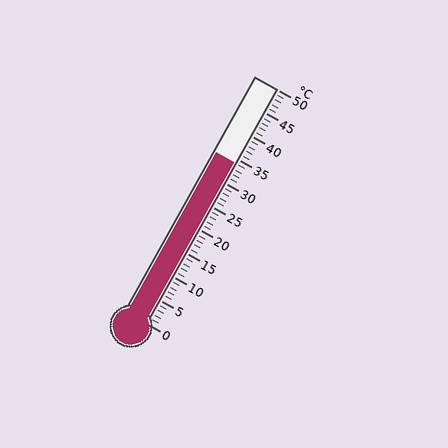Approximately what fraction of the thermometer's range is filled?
The thermometer is filled to approximately 70% of its range.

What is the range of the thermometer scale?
The thermometer scale ranges from 0°C to 50°C.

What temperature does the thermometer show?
The thermometer shows approximately 34°C.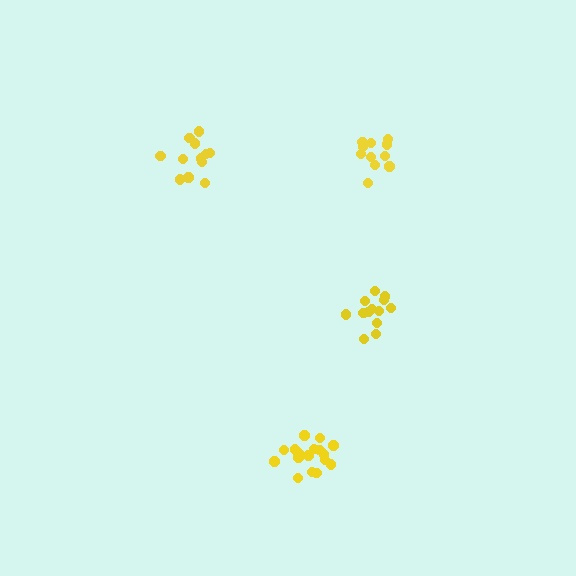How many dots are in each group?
Group 1: 13 dots, Group 2: 12 dots, Group 3: 11 dots, Group 4: 17 dots (53 total).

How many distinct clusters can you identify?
There are 4 distinct clusters.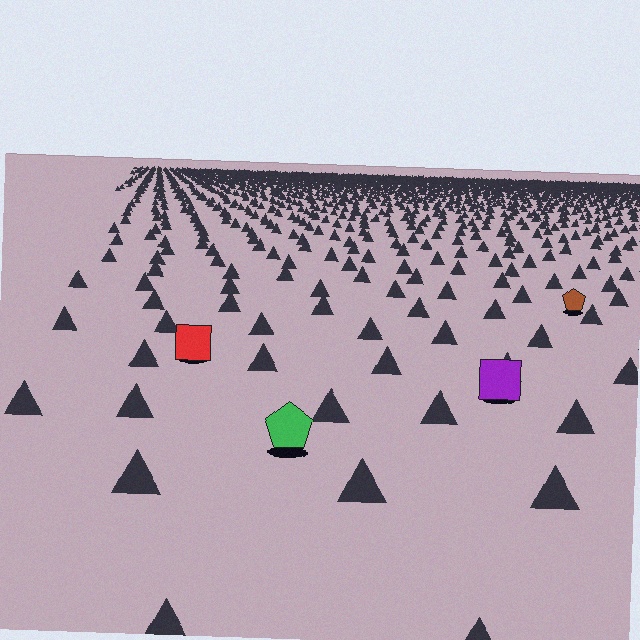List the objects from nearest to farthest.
From nearest to farthest: the green pentagon, the purple square, the red square, the brown pentagon.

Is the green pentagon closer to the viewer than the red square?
Yes. The green pentagon is closer — you can tell from the texture gradient: the ground texture is coarser near it.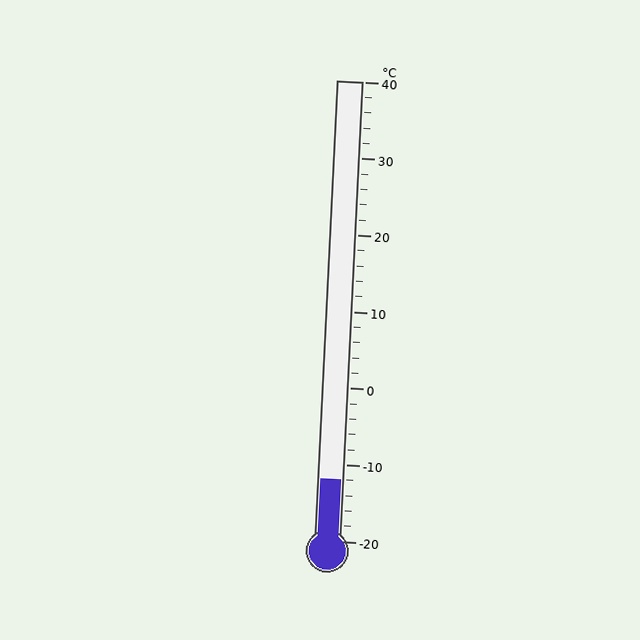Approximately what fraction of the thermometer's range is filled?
The thermometer is filled to approximately 15% of its range.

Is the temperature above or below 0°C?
The temperature is below 0°C.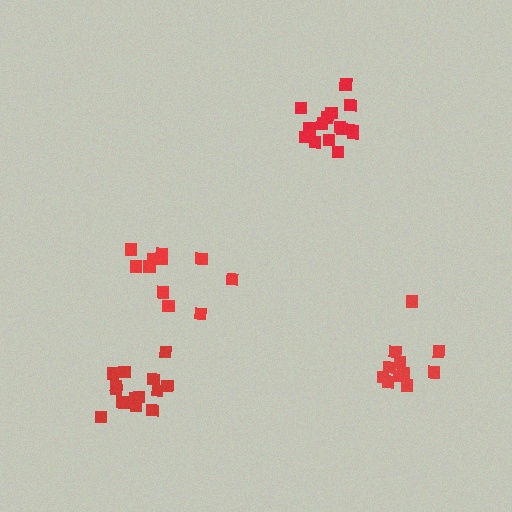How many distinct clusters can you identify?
There are 4 distinct clusters.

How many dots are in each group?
Group 1: 16 dots, Group 2: 11 dots, Group 3: 15 dots, Group 4: 11 dots (53 total).